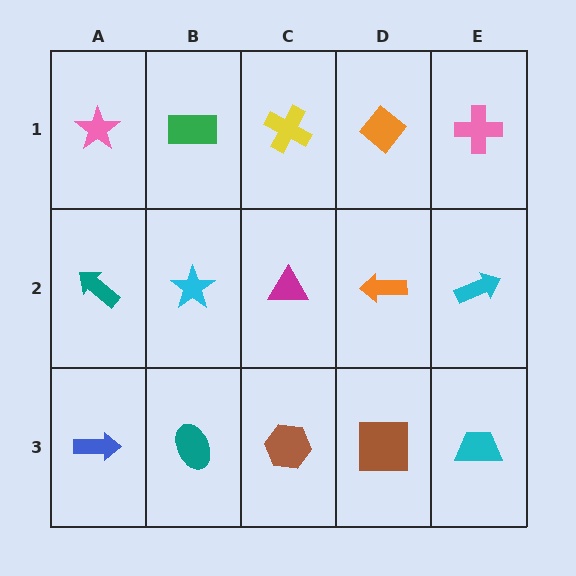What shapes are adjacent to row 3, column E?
A cyan arrow (row 2, column E), a brown square (row 3, column D).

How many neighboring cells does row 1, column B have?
3.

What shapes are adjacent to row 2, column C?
A yellow cross (row 1, column C), a brown hexagon (row 3, column C), a cyan star (row 2, column B), an orange arrow (row 2, column D).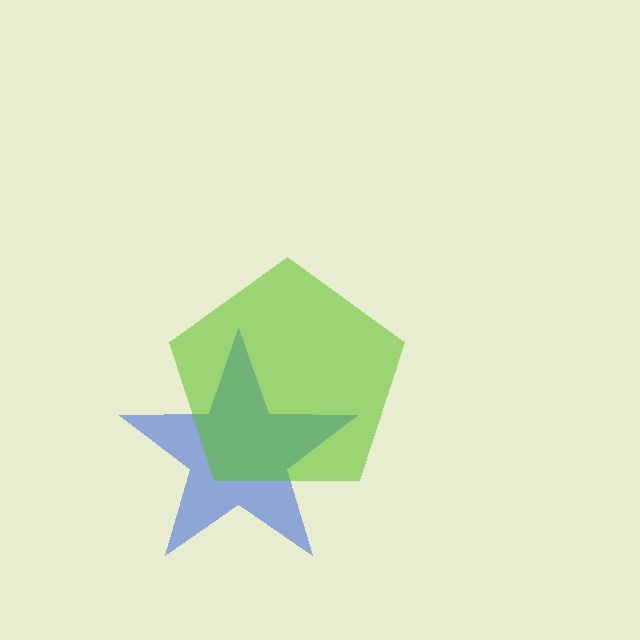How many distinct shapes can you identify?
There are 2 distinct shapes: a blue star, a lime pentagon.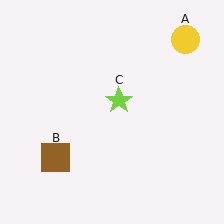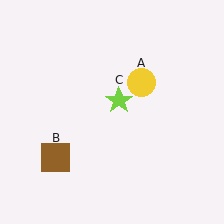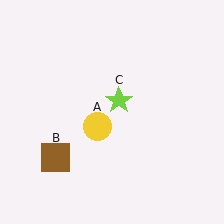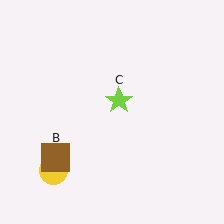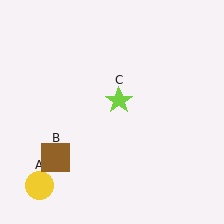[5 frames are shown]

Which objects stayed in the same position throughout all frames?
Brown square (object B) and lime star (object C) remained stationary.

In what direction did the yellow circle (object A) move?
The yellow circle (object A) moved down and to the left.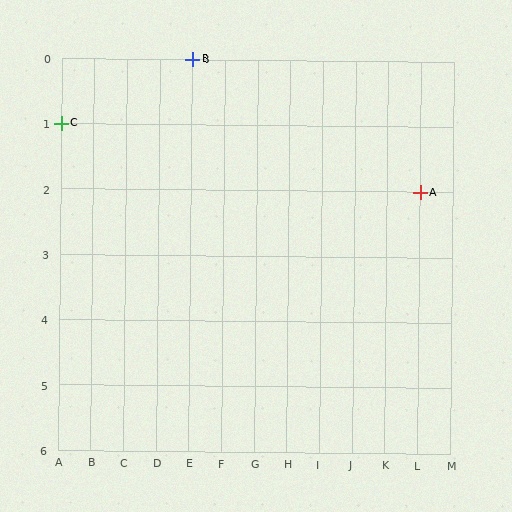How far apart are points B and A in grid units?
Points B and A are 7 columns and 2 rows apart (about 7.3 grid units diagonally).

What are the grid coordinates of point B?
Point B is at grid coordinates (E, 0).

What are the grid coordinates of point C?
Point C is at grid coordinates (A, 1).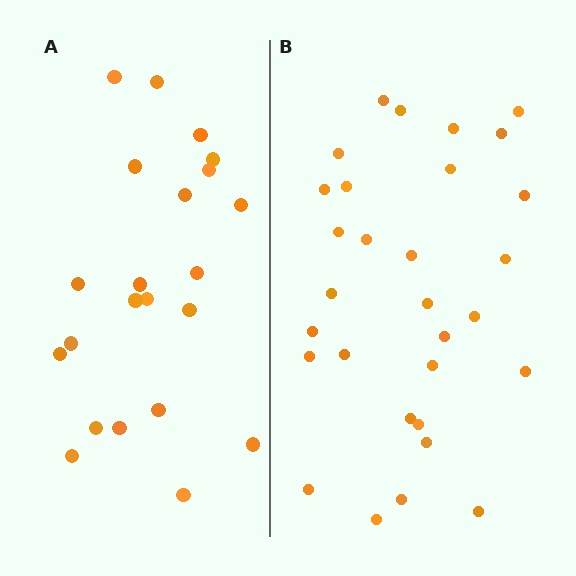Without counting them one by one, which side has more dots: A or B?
Region B (the right region) has more dots.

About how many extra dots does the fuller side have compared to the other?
Region B has roughly 8 or so more dots than region A.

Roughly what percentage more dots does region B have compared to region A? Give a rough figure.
About 35% more.